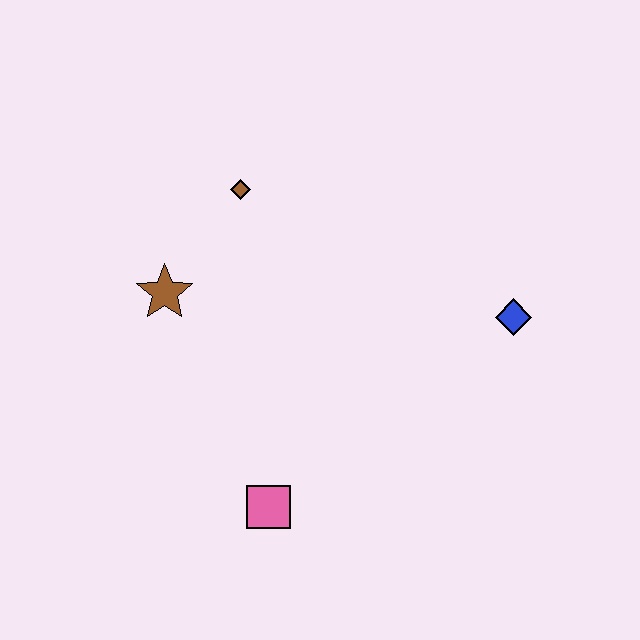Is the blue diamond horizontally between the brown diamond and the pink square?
No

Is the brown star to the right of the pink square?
No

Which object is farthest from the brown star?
The blue diamond is farthest from the brown star.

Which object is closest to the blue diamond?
The brown diamond is closest to the blue diamond.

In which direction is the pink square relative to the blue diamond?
The pink square is to the left of the blue diamond.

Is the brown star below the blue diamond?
No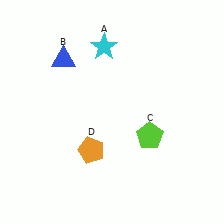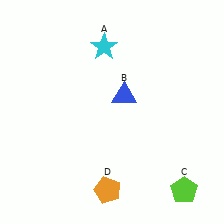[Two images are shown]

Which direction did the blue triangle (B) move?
The blue triangle (B) moved right.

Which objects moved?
The objects that moved are: the blue triangle (B), the lime pentagon (C), the orange pentagon (D).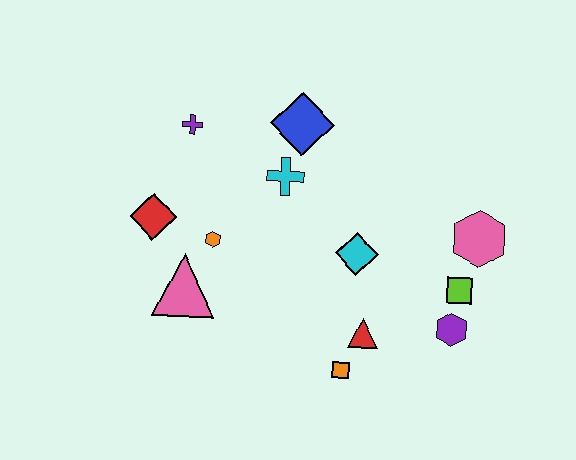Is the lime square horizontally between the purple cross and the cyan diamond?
No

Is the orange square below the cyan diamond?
Yes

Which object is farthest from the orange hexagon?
The pink hexagon is farthest from the orange hexagon.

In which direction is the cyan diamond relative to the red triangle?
The cyan diamond is above the red triangle.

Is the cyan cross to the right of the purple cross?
Yes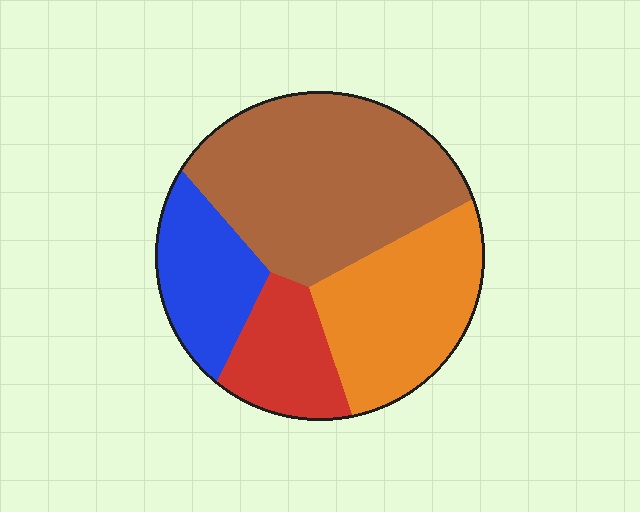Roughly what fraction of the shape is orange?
Orange takes up about one quarter (1/4) of the shape.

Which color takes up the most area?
Brown, at roughly 40%.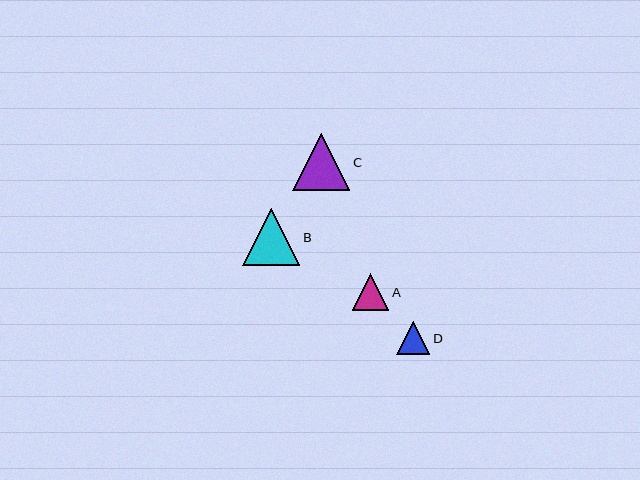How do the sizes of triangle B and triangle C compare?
Triangle B and triangle C are approximately the same size.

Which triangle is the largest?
Triangle B is the largest with a size of approximately 57 pixels.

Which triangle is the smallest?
Triangle D is the smallest with a size of approximately 33 pixels.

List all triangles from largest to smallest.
From largest to smallest: B, C, A, D.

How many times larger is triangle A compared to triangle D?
Triangle A is approximately 1.1 times the size of triangle D.